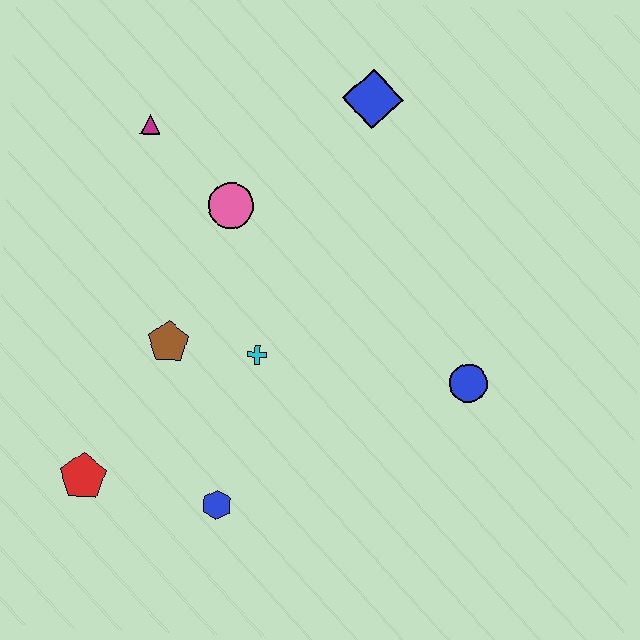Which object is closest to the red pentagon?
The blue hexagon is closest to the red pentagon.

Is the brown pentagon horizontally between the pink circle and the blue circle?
No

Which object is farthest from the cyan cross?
The blue diamond is farthest from the cyan cross.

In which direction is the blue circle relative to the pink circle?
The blue circle is to the right of the pink circle.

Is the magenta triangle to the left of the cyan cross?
Yes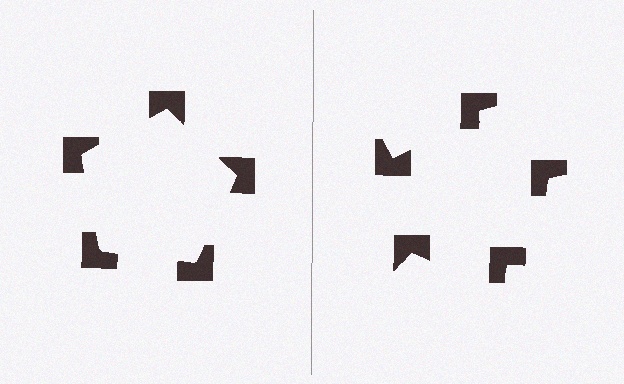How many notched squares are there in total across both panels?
10 — 5 on each side.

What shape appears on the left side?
An illusory pentagon.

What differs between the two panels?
The notched squares are positioned identically on both sides; only the wedge orientations differ. On the left they align to a pentagon; on the right they are misaligned.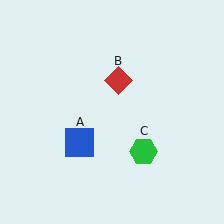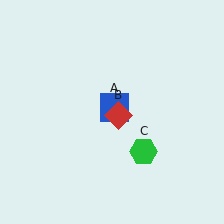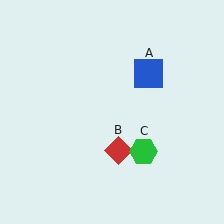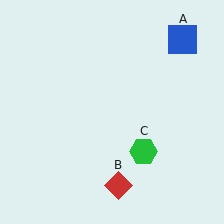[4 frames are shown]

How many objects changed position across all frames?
2 objects changed position: blue square (object A), red diamond (object B).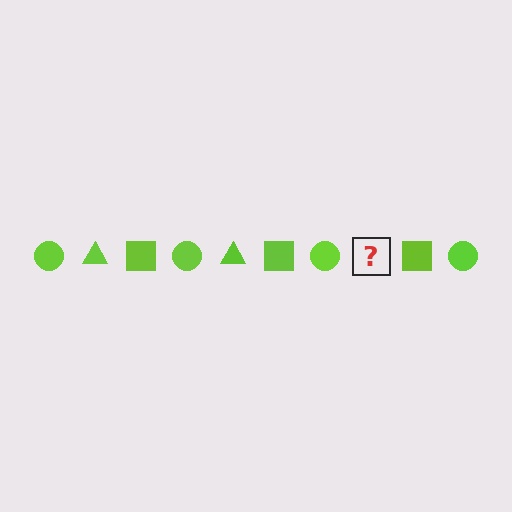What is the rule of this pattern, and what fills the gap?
The rule is that the pattern cycles through circle, triangle, square shapes in lime. The gap should be filled with a lime triangle.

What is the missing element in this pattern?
The missing element is a lime triangle.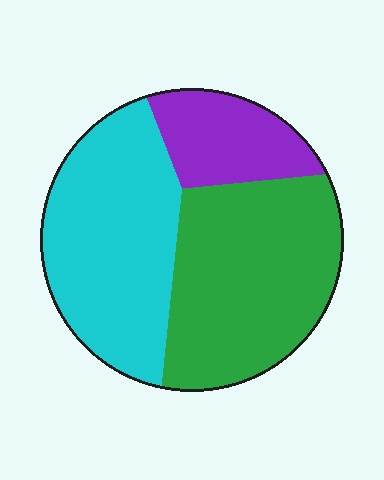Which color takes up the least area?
Purple, at roughly 15%.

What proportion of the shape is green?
Green takes up about two fifths (2/5) of the shape.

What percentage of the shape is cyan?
Cyan covers 40% of the shape.